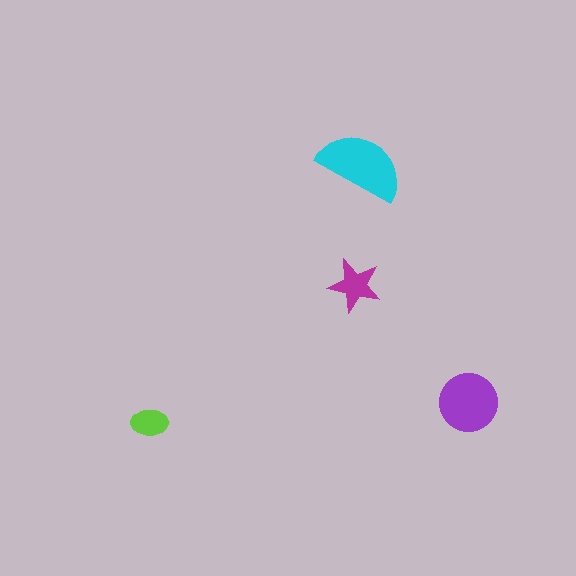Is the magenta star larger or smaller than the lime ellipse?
Larger.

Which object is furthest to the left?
The lime ellipse is leftmost.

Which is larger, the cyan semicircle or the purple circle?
The cyan semicircle.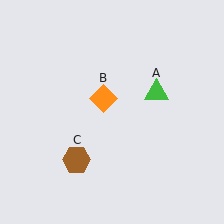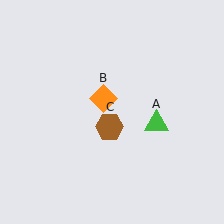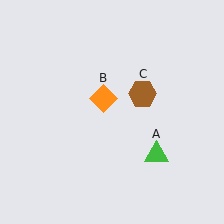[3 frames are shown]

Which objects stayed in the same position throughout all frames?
Orange diamond (object B) remained stationary.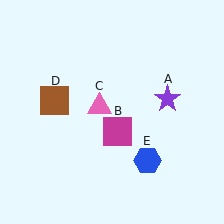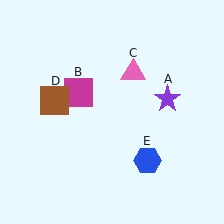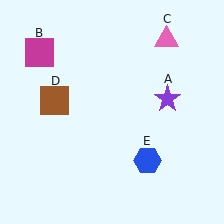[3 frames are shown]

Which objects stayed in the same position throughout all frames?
Purple star (object A) and brown square (object D) and blue hexagon (object E) remained stationary.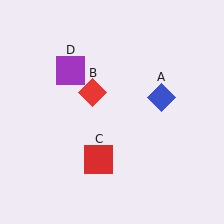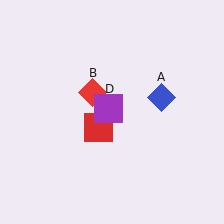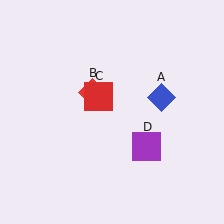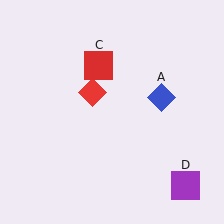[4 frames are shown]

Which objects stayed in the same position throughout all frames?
Blue diamond (object A) and red diamond (object B) remained stationary.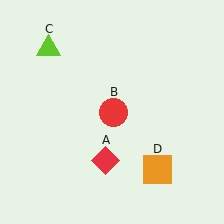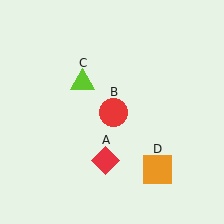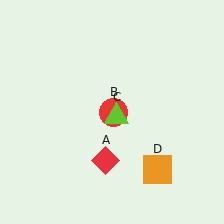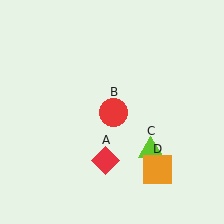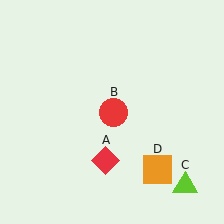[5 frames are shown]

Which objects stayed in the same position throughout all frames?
Red diamond (object A) and red circle (object B) and orange square (object D) remained stationary.